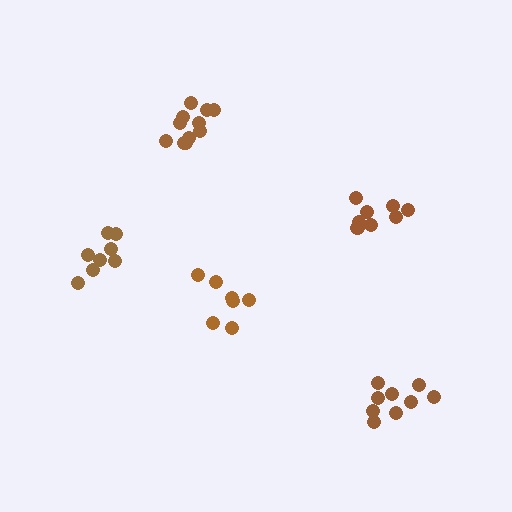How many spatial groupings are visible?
There are 5 spatial groupings.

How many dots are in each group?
Group 1: 9 dots, Group 2: 11 dots, Group 3: 8 dots, Group 4: 8 dots, Group 5: 7 dots (43 total).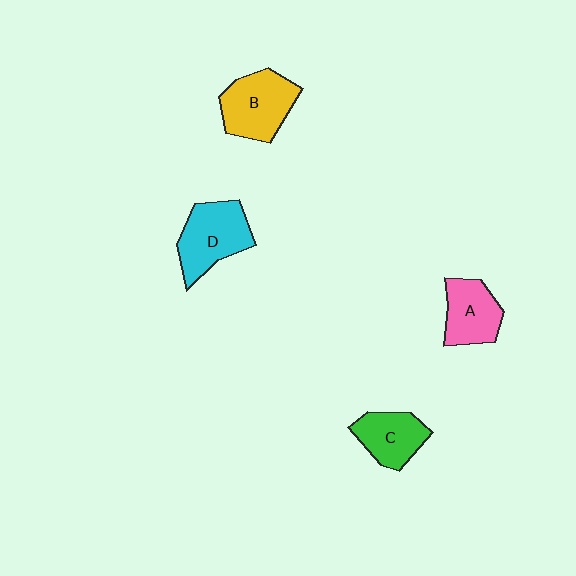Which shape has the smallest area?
Shape C (green).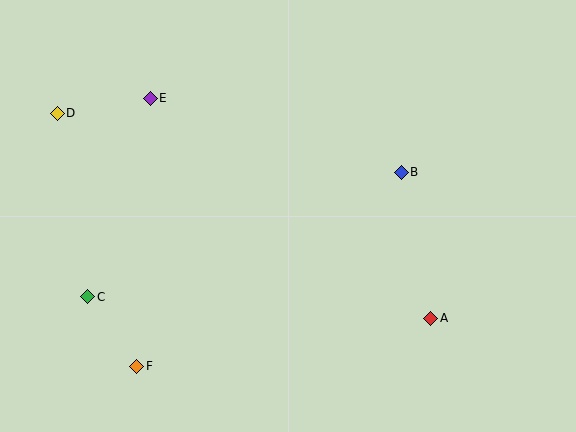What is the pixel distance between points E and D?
The distance between E and D is 94 pixels.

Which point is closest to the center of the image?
Point B at (401, 172) is closest to the center.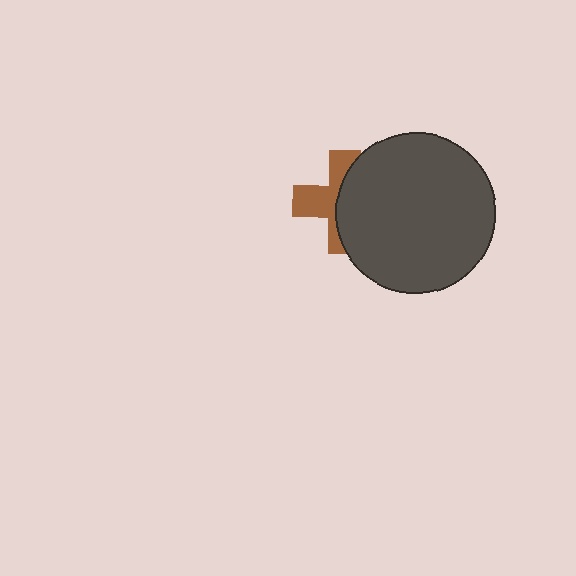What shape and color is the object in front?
The object in front is a dark gray circle.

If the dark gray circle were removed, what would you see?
You would see the complete brown cross.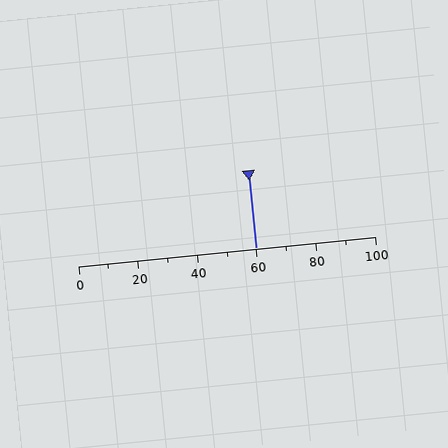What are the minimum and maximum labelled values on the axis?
The axis runs from 0 to 100.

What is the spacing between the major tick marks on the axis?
The major ticks are spaced 20 apart.